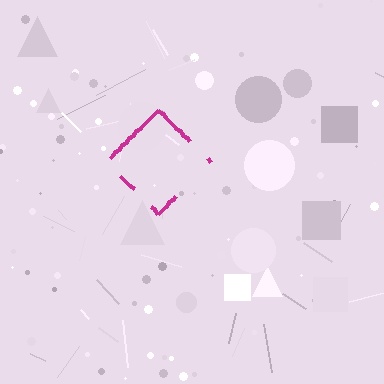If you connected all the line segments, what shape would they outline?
They would outline a diamond.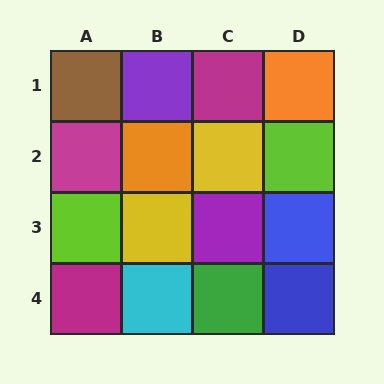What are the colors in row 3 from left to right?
Lime, yellow, purple, blue.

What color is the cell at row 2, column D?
Lime.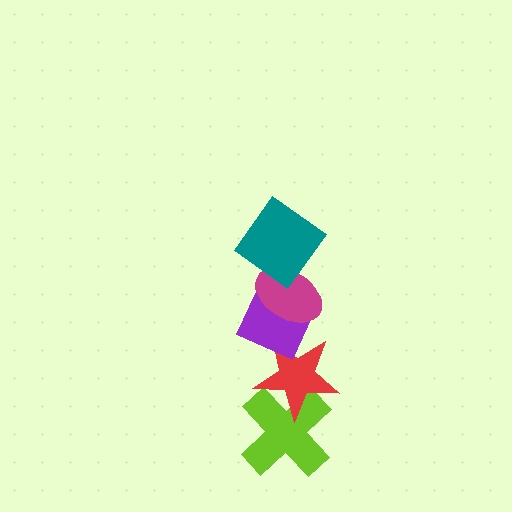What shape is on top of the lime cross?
The red star is on top of the lime cross.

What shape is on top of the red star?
The purple diamond is on top of the red star.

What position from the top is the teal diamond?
The teal diamond is 1st from the top.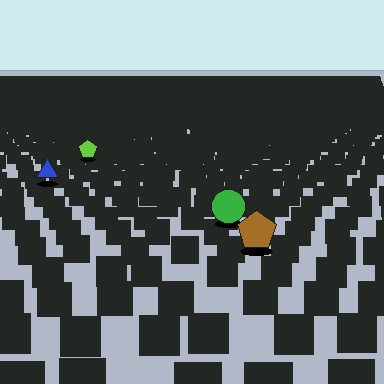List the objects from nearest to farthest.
From nearest to farthest: the brown pentagon, the green circle, the blue triangle, the lime pentagon.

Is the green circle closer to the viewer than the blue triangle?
Yes. The green circle is closer — you can tell from the texture gradient: the ground texture is coarser near it.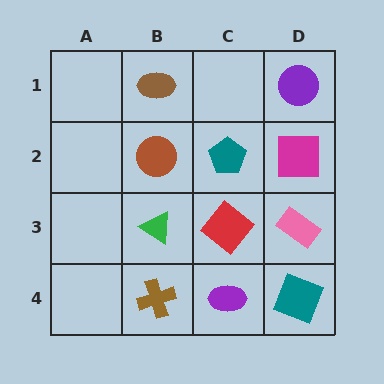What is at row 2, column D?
A magenta square.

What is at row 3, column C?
A red diamond.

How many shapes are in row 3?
3 shapes.